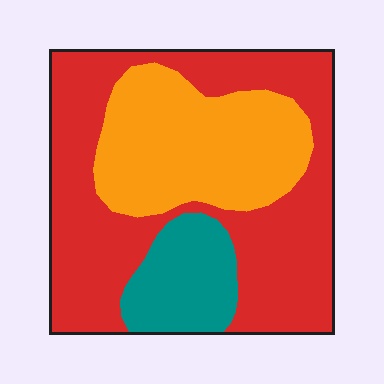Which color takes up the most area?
Red, at roughly 55%.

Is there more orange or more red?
Red.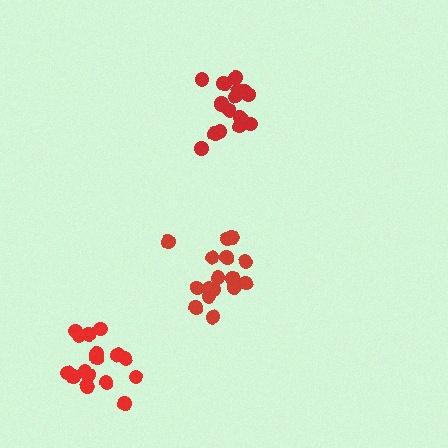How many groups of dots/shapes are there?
There are 3 groups.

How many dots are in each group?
Group 1: 18 dots, Group 2: 16 dots, Group 3: 16 dots (50 total).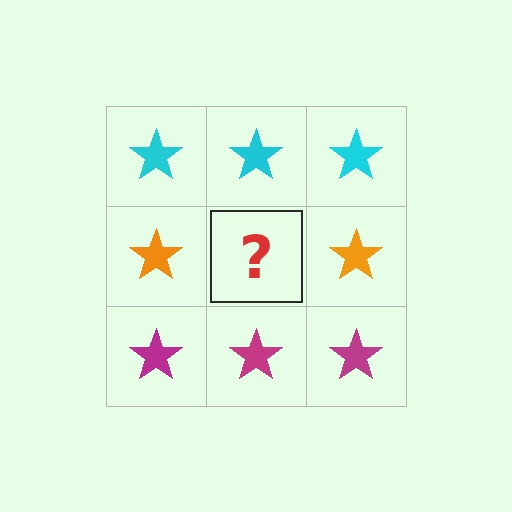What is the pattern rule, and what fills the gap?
The rule is that each row has a consistent color. The gap should be filled with an orange star.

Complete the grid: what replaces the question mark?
The question mark should be replaced with an orange star.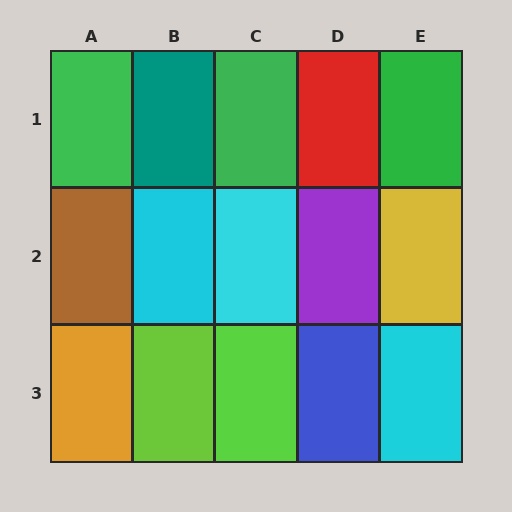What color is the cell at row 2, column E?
Yellow.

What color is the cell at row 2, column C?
Cyan.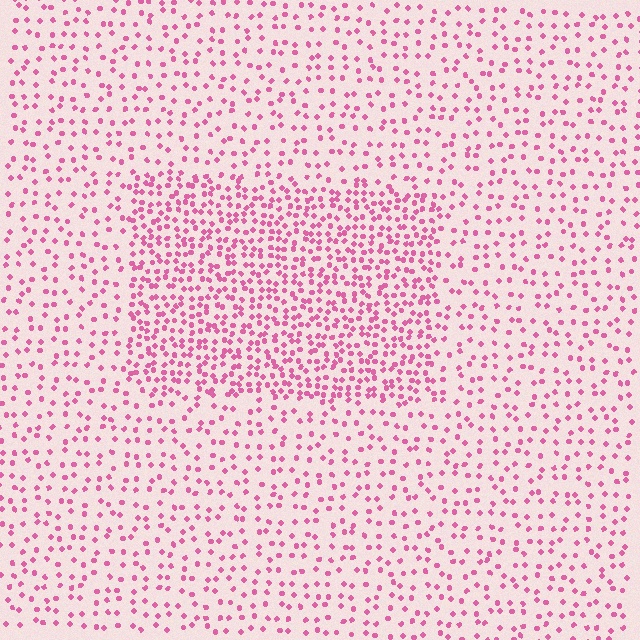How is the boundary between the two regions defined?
The boundary is defined by a change in element density (approximately 2.1x ratio). All elements are the same color, size, and shape.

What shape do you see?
I see a rectangle.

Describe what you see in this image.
The image contains small pink elements arranged at two different densities. A rectangle-shaped region is visible where the elements are more densely packed than the surrounding area.